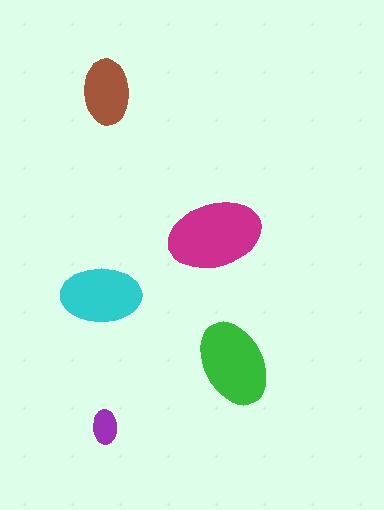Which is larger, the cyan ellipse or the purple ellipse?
The cyan one.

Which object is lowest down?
The purple ellipse is bottommost.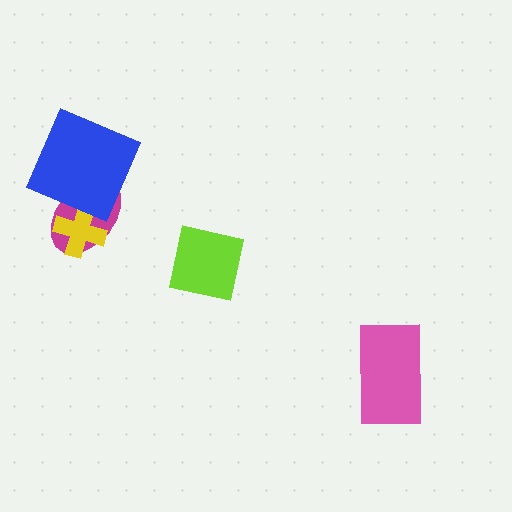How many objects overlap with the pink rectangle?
0 objects overlap with the pink rectangle.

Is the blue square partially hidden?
No, no other shape covers it.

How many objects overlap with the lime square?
0 objects overlap with the lime square.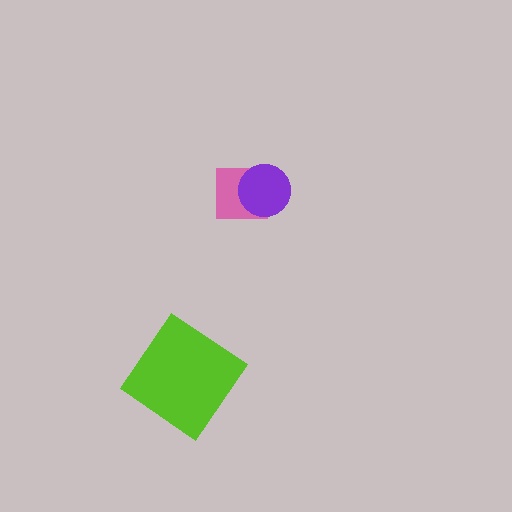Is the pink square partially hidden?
Yes, it is partially covered by another shape.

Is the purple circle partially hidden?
No, no other shape covers it.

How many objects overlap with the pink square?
1 object overlaps with the pink square.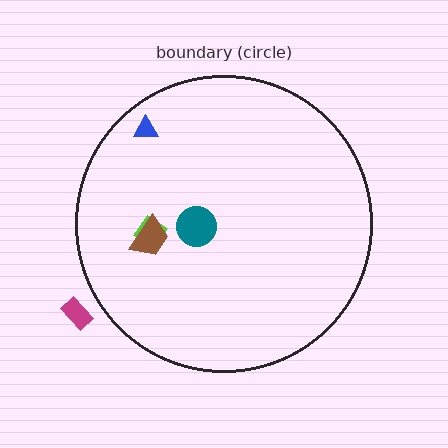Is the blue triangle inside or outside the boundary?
Inside.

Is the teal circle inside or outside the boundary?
Inside.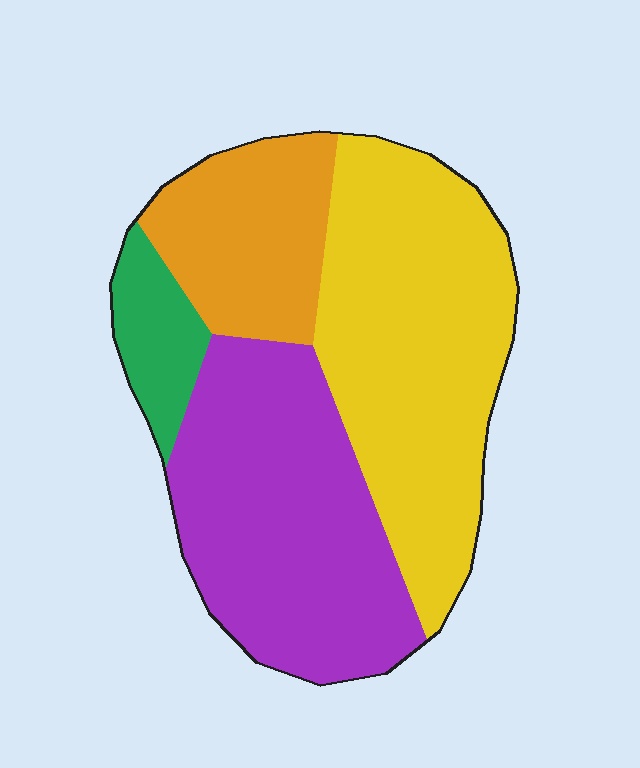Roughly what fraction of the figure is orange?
Orange takes up between a sixth and a third of the figure.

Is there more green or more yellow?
Yellow.